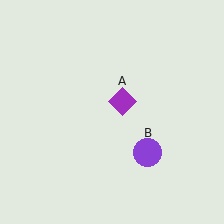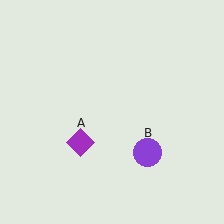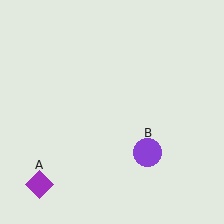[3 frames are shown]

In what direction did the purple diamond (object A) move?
The purple diamond (object A) moved down and to the left.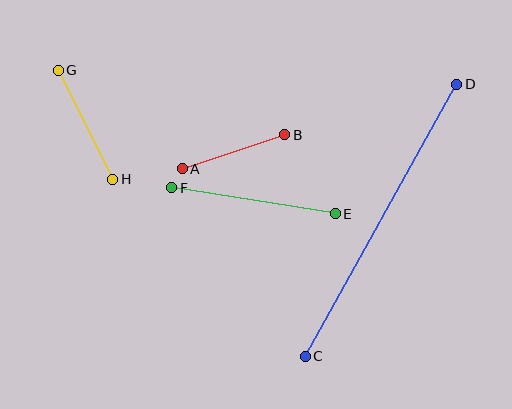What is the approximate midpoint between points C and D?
The midpoint is at approximately (381, 220) pixels.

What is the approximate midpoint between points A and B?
The midpoint is at approximately (233, 152) pixels.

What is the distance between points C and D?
The distance is approximately 311 pixels.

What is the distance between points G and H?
The distance is approximately 122 pixels.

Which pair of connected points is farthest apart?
Points C and D are farthest apart.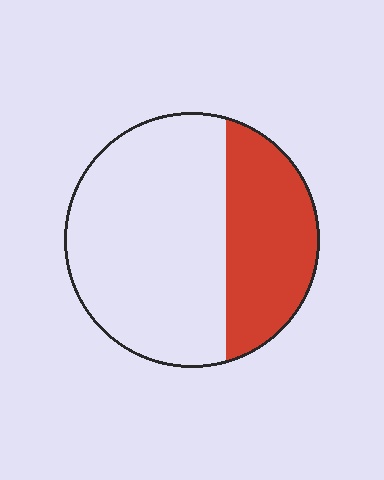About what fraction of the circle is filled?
About one third (1/3).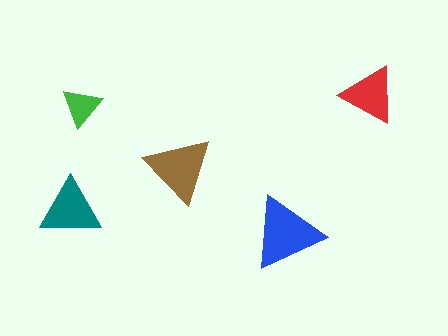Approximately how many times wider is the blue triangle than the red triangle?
About 1.5 times wider.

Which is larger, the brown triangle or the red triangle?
The brown one.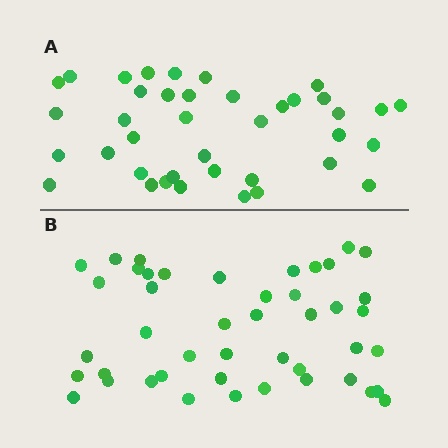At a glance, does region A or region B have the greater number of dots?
Region B (the bottom region) has more dots.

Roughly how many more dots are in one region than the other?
Region B has about 6 more dots than region A.